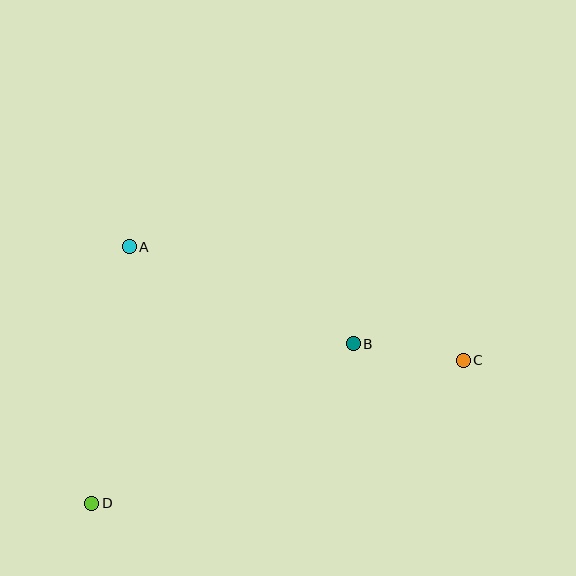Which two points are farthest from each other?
Points C and D are farthest from each other.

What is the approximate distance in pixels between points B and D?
The distance between B and D is approximately 307 pixels.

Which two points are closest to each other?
Points B and C are closest to each other.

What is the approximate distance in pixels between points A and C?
The distance between A and C is approximately 352 pixels.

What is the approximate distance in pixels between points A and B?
The distance between A and B is approximately 244 pixels.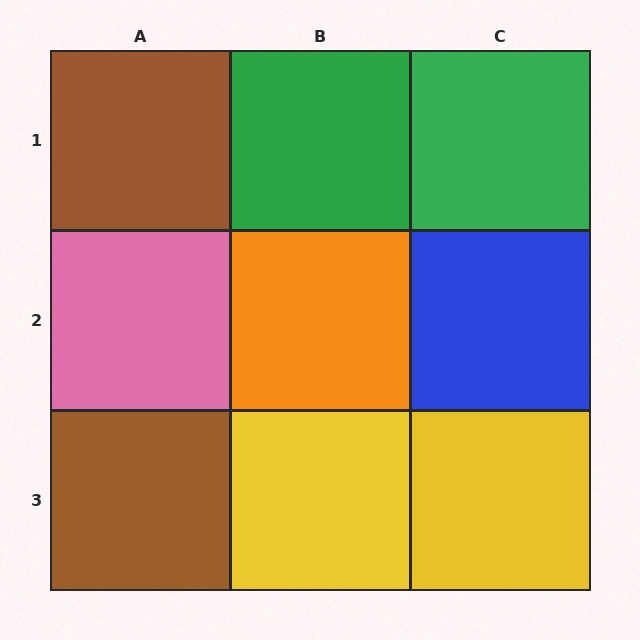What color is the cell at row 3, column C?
Yellow.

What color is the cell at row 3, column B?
Yellow.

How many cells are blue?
1 cell is blue.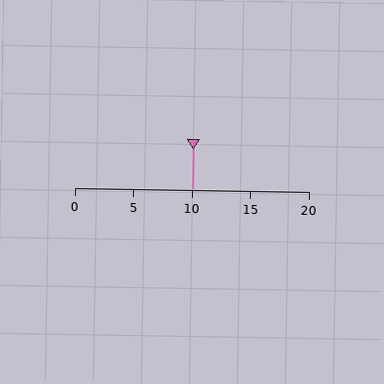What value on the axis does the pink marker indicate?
The marker indicates approximately 10.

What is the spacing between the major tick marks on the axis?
The major ticks are spaced 5 apart.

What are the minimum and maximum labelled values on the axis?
The axis runs from 0 to 20.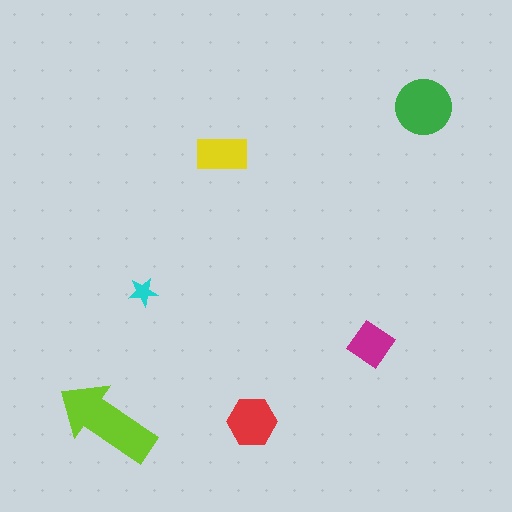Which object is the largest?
The lime arrow.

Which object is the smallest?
The cyan star.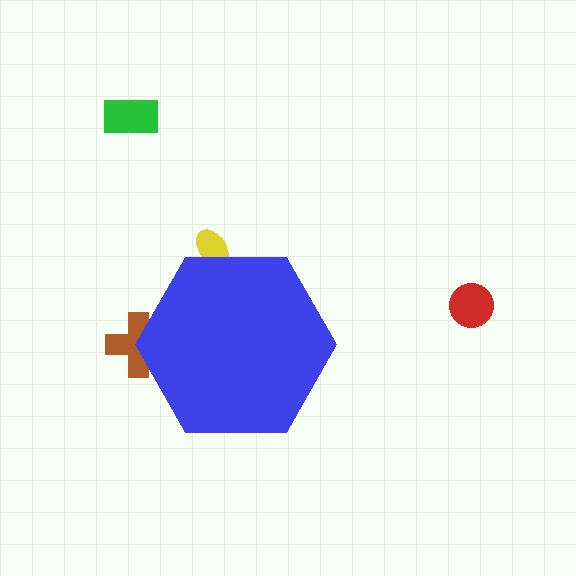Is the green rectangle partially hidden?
No, the green rectangle is fully visible.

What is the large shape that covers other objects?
A blue hexagon.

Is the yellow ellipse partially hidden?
Yes, the yellow ellipse is partially hidden behind the blue hexagon.